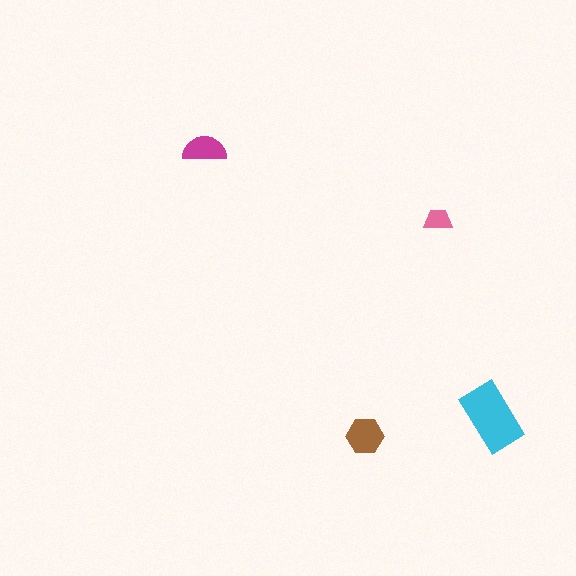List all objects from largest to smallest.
The cyan rectangle, the brown hexagon, the magenta semicircle, the pink trapezoid.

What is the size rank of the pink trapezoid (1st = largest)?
4th.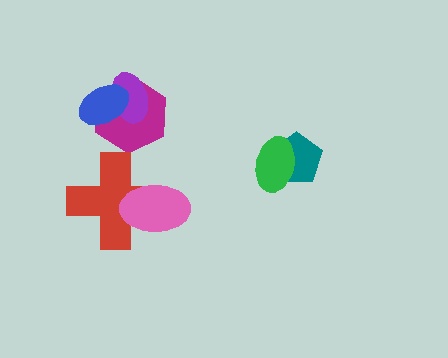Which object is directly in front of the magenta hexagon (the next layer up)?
The purple ellipse is directly in front of the magenta hexagon.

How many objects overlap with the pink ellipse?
1 object overlaps with the pink ellipse.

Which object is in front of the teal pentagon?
The green ellipse is in front of the teal pentagon.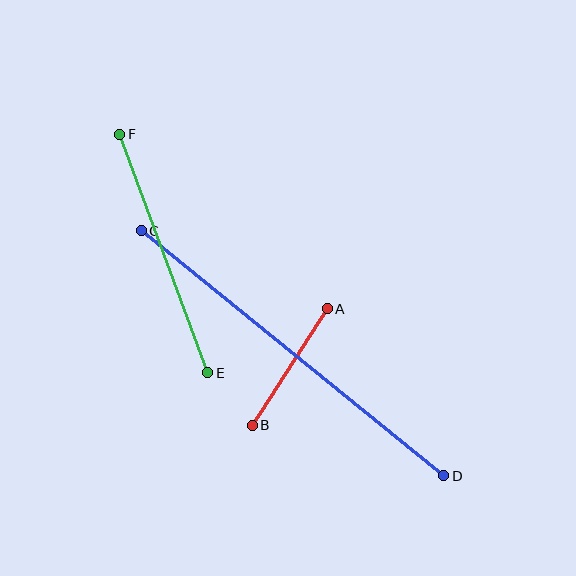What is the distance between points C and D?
The distance is approximately 389 pixels.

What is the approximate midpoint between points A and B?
The midpoint is at approximately (290, 367) pixels.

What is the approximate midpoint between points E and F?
The midpoint is at approximately (164, 253) pixels.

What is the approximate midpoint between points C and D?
The midpoint is at approximately (292, 353) pixels.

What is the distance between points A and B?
The distance is approximately 139 pixels.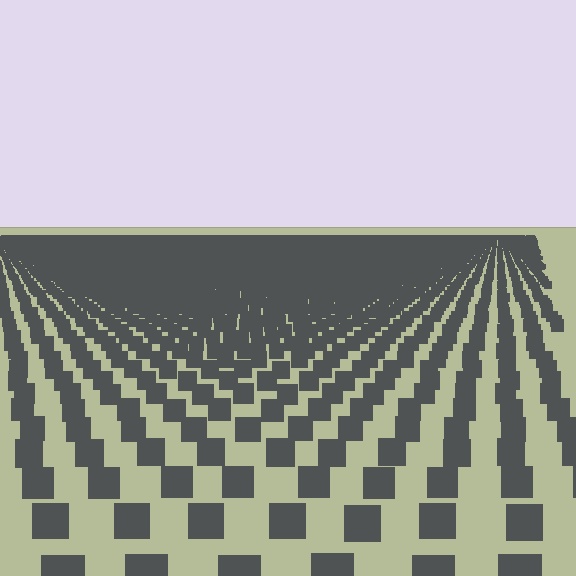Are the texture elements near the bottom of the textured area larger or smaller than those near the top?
Larger. Near the bottom, elements are closer to the viewer and appear at a bigger on-screen size.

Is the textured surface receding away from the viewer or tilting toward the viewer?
The surface is receding away from the viewer. Texture elements get smaller and denser toward the top.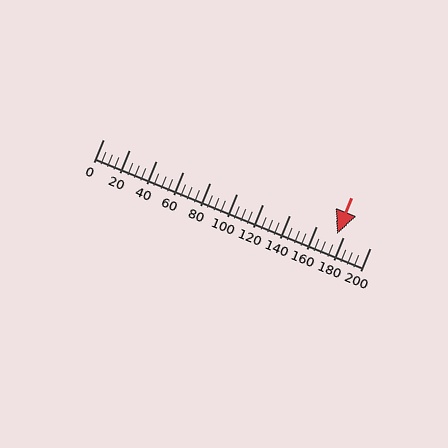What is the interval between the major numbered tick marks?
The major tick marks are spaced 20 units apart.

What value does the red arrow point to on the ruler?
The red arrow points to approximately 175.